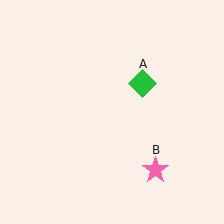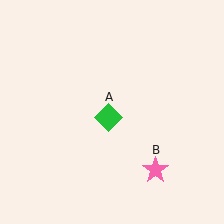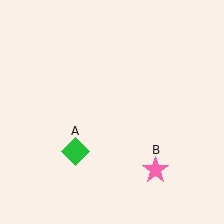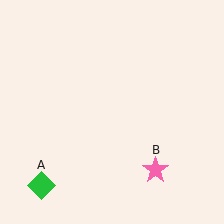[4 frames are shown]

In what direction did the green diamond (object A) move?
The green diamond (object A) moved down and to the left.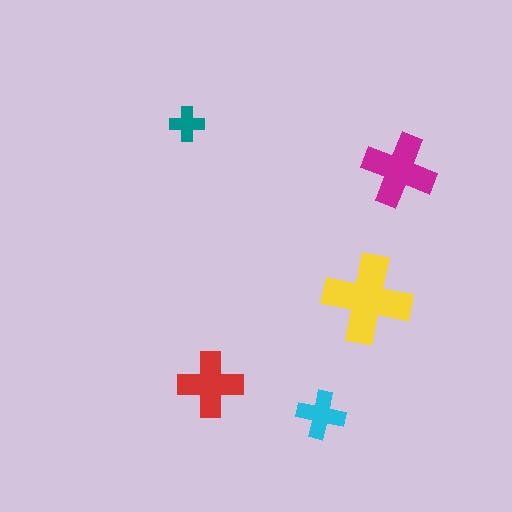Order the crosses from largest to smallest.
the yellow one, the magenta one, the red one, the cyan one, the teal one.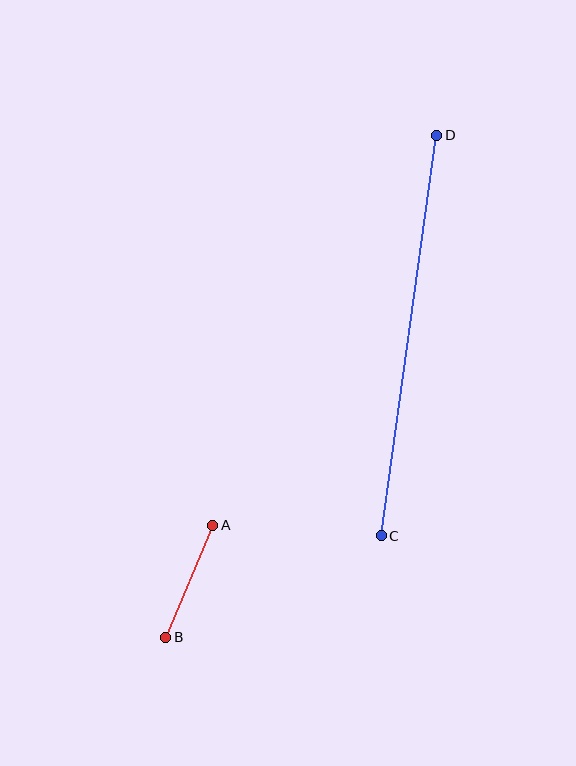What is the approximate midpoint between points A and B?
The midpoint is at approximately (189, 581) pixels.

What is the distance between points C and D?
The distance is approximately 404 pixels.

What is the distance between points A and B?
The distance is approximately 121 pixels.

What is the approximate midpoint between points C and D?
The midpoint is at approximately (409, 335) pixels.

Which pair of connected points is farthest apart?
Points C and D are farthest apart.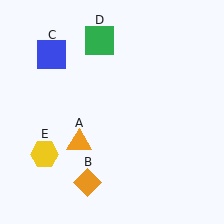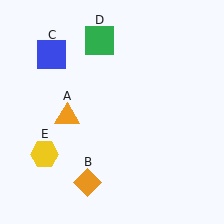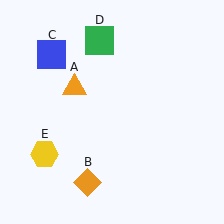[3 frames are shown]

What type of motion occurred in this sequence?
The orange triangle (object A) rotated clockwise around the center of the scene.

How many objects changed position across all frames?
1 object changed position: orange triangle (object A).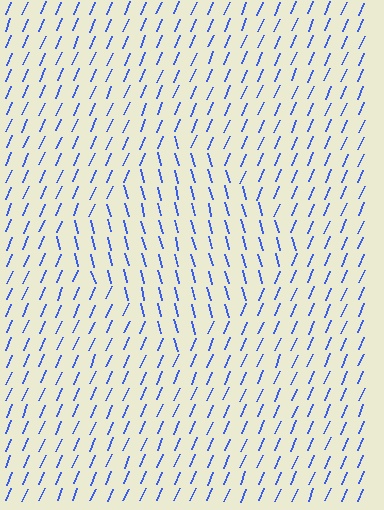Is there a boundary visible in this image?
Yes, there is a texture boundary formed by a change in line orientation.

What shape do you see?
I see a diamond.